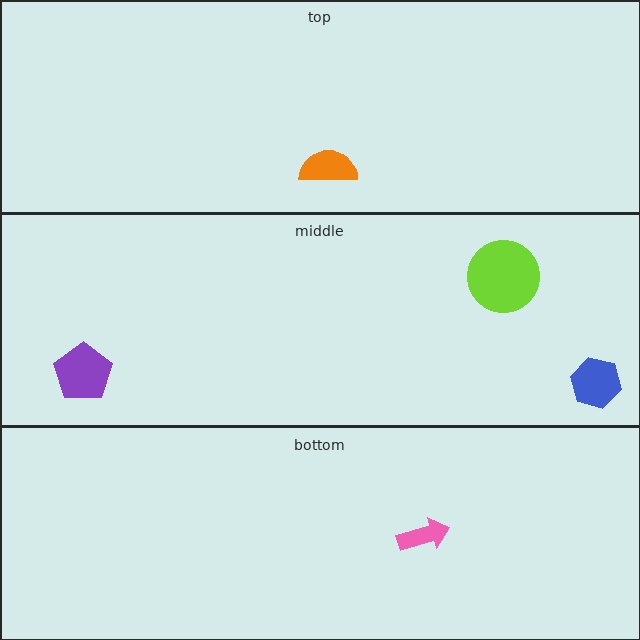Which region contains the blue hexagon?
The middle region.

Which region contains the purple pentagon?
The middle region.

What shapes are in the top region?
The orange semicircle.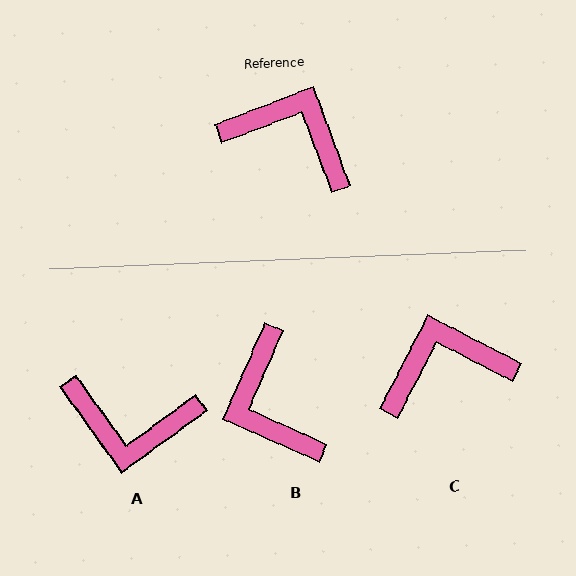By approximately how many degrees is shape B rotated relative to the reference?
Approximately 135 degrees counter-clockwise.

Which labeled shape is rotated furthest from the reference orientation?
A, about 165 degrees away.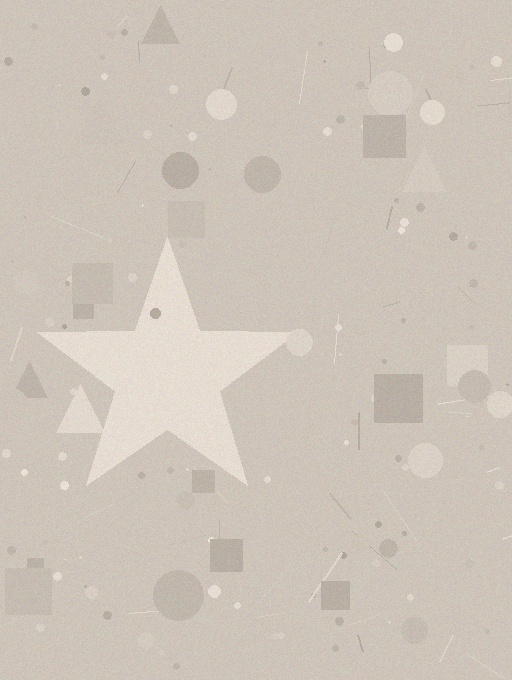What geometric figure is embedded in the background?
A star is embedded in the background.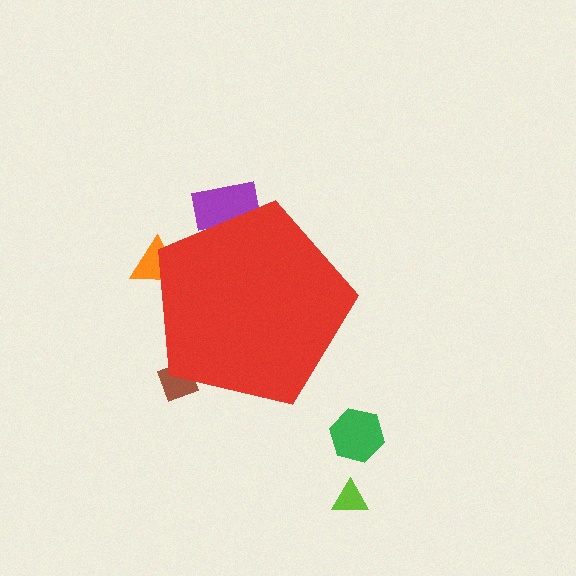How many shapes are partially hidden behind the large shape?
3 shapes are partially hidden.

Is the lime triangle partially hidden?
No, the lime triangle is fully visible.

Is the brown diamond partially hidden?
Yes, the brown diamond is partially hidden behind the red pentagon.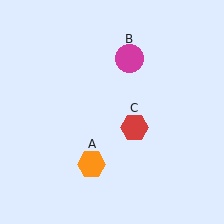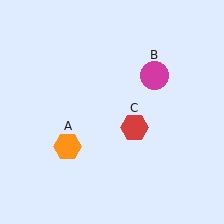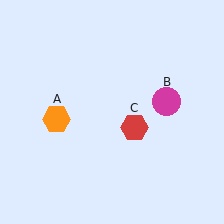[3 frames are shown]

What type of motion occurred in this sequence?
The orange hexagon (object A), magenta circle (object B) rotated clockwise around the center of the scene.